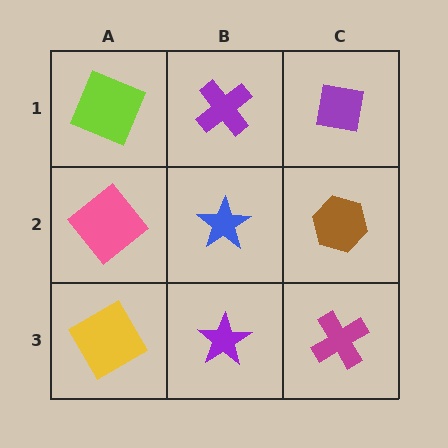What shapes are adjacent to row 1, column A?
A pink diamond (row 2, column A), a purple cross (row 1, column B).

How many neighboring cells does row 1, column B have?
3.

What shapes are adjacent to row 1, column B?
A blue star (row 2, column B), a lime square (row 1, column A), a purple square (row 1, column C).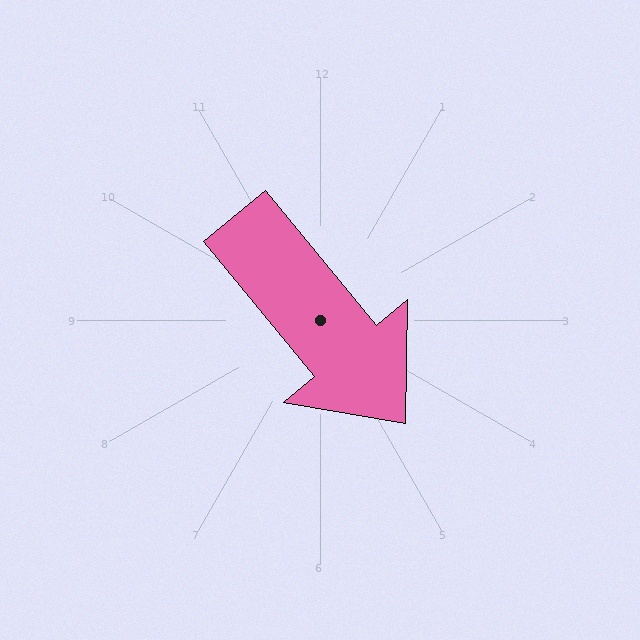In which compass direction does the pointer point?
Southeast.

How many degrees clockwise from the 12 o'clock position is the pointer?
Approximately 140 degrees.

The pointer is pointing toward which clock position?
Roughly 5 o'clock.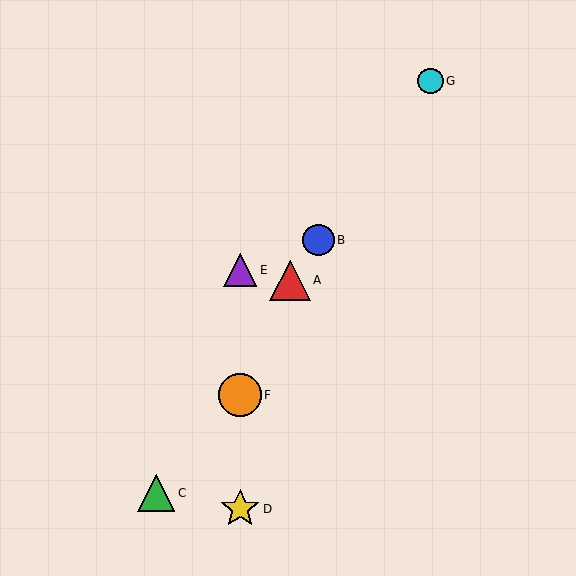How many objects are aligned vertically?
3 objects (D, E, F) are aligned vertically.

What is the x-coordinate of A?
Object A is at x≈290.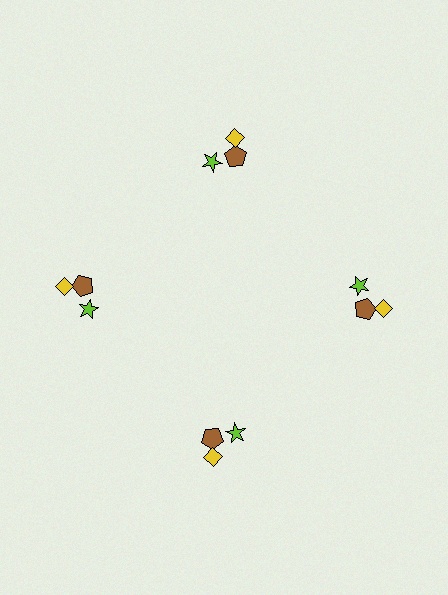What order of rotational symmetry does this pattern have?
This pattern has 4-fold rotational symmetry.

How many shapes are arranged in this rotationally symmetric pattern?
There are 12 shapes, arranged in 4 groups of 3.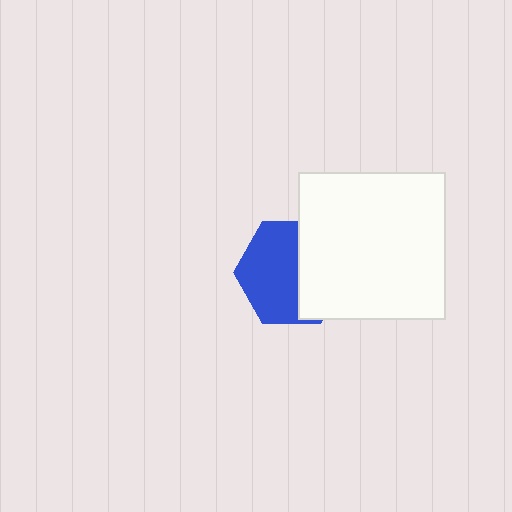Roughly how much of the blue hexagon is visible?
About half of it is visible (roughly 58%).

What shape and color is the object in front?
The object in front is a white square.